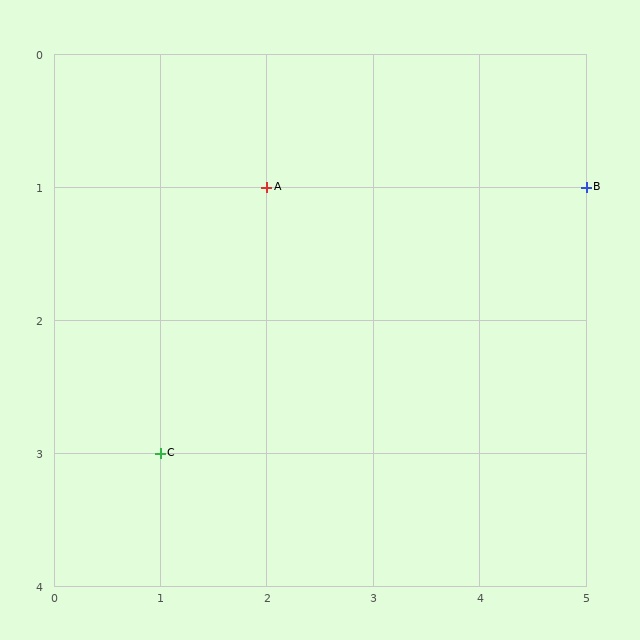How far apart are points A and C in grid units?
Points A and C are 1 column and 2 rows apart (about 2.2 grid units diagonally).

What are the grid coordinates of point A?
Point A is at grid coordinates (2, 1).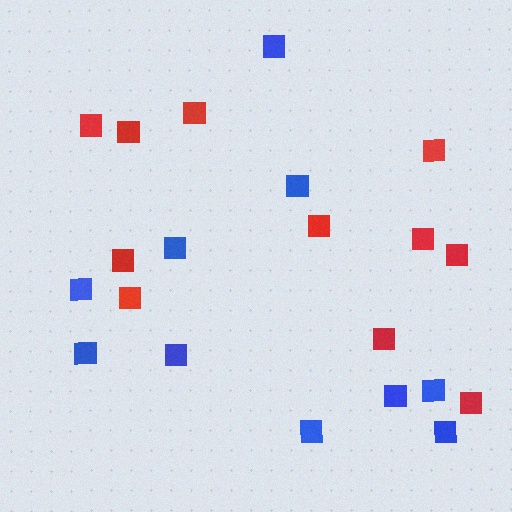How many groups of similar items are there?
There are 2 groups: one group of red squares (11) and one group of blue squares (10).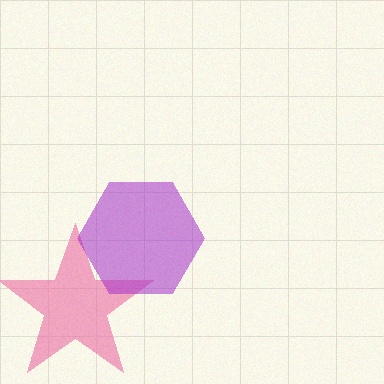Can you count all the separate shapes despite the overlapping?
Yes, there are 2 separate shapes.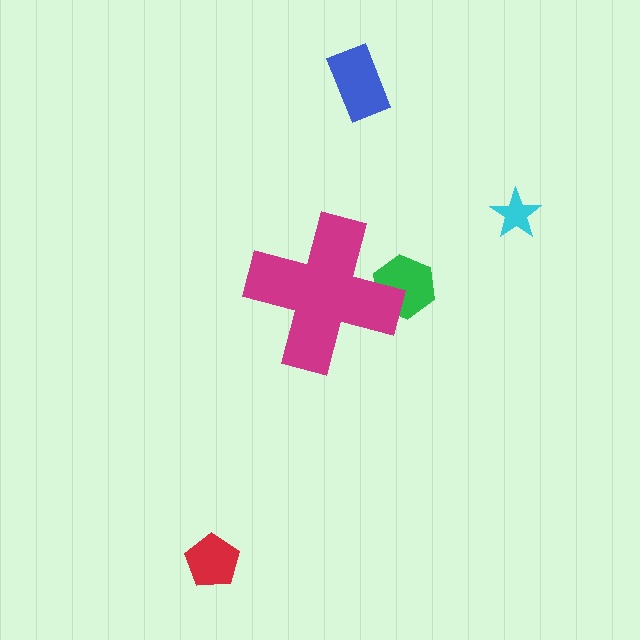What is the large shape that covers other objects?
A magenta cross.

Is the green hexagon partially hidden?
Yes, the green hexagon is partially hidden behind the magenta cross.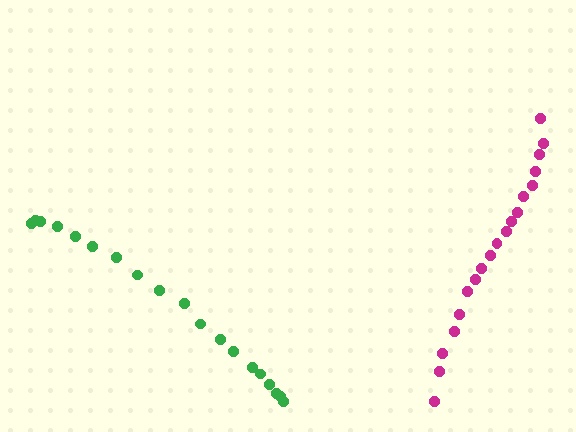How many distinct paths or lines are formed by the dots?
There are 2 distinct paths.